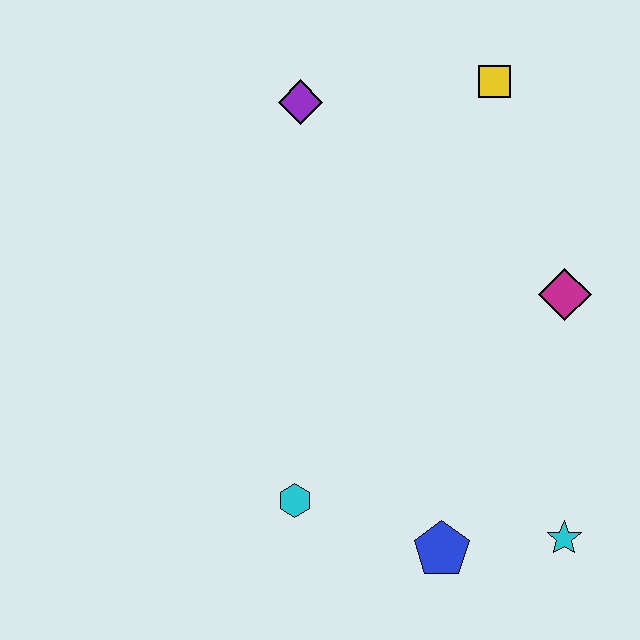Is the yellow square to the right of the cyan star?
No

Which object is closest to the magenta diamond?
The yellow square is closest to the magenta diamond.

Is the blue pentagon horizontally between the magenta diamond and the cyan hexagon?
Yes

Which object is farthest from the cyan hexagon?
The yellow square is farthest from the cyan hexagon.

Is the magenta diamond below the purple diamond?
Yes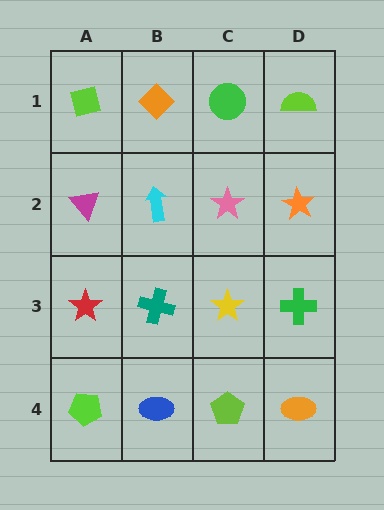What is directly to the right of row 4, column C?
An orange ellipse.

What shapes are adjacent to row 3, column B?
A cyan arrow (row 2, column B), a blue ellipse (row 4, column B), a red star (row 3, column A), a yellow star (row 3, column C).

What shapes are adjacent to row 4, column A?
A red star (row 3, column A), a blue ellipse (row 4, column B).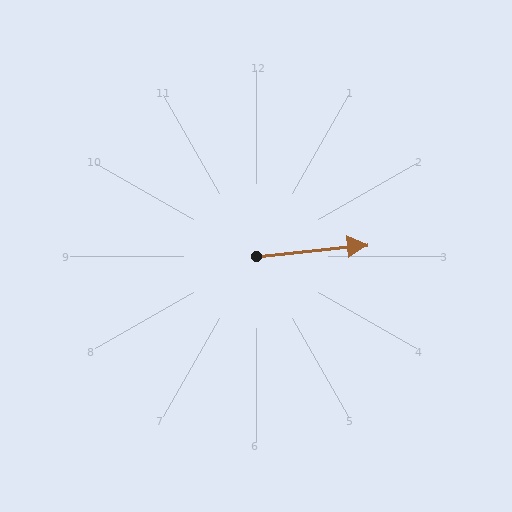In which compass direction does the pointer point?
East.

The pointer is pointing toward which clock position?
Roughly 3 o'clock.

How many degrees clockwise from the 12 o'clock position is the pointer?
Approximately 84 degrees.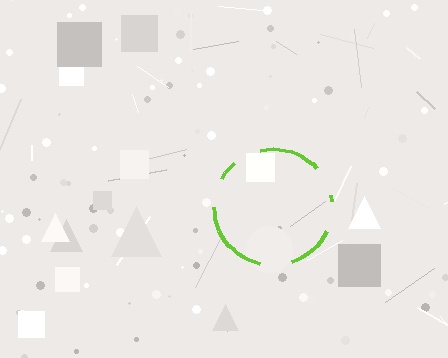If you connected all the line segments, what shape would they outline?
They would outline a circle.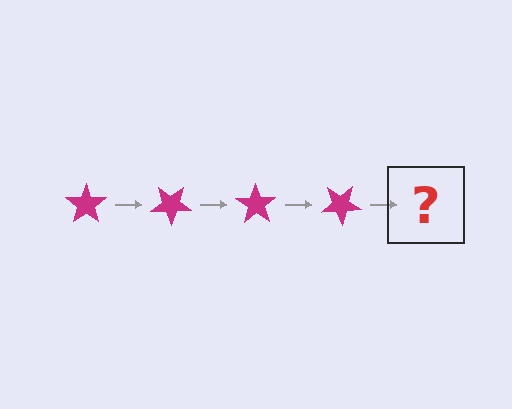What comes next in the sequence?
The next element should be a magenta star rotated 140 degrees.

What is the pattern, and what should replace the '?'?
The pattern is that the star rotates 35 degrees each step. The '?' should be a magenta star rotated 140 degrees.